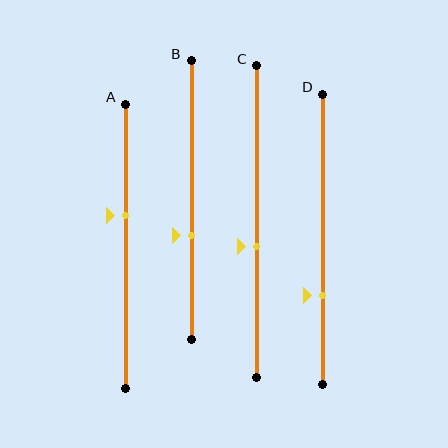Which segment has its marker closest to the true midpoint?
Segment C has its marker closest to the true midpoint.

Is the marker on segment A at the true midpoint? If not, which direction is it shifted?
No, the marker on segment A is shifted upward by about 11% of the segment length.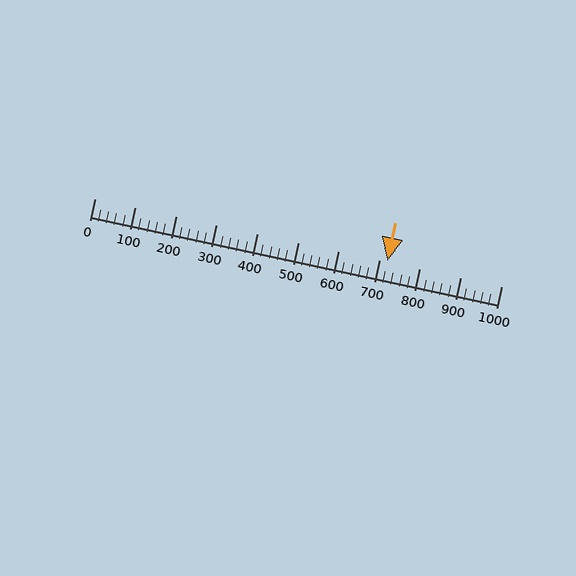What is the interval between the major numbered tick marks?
The major tick marks are spaced 100 units apart.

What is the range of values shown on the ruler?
The ruler shows values from 0 to 1000.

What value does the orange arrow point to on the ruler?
The orange arrow points to approximately 720.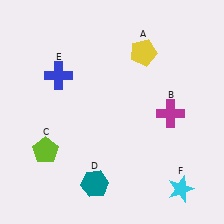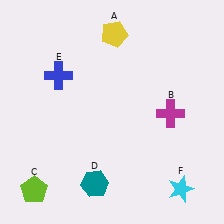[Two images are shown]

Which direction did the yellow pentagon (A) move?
The yellow pentagon (A) moved left.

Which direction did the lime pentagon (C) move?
The lime pentagon (C) moved down.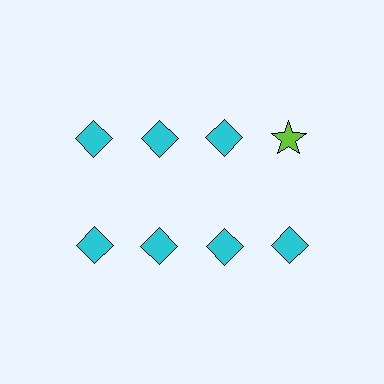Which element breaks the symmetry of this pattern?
The lime star in the top row, second from right column breaks the symmetry. All other shapes are cyan diamonds.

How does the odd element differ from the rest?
It differs in both color (lime instead of cyan) and shape (star instead of diamond).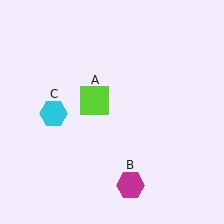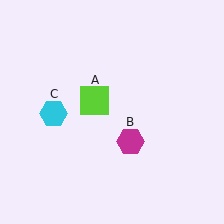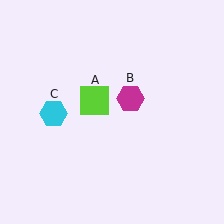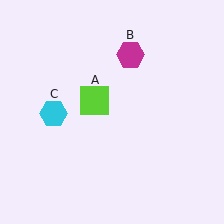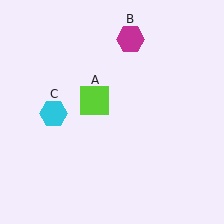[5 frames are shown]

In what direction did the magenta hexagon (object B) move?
The magenta hexagon (object B) moved up.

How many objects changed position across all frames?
1 object changed position: magenta hexagon (object B).